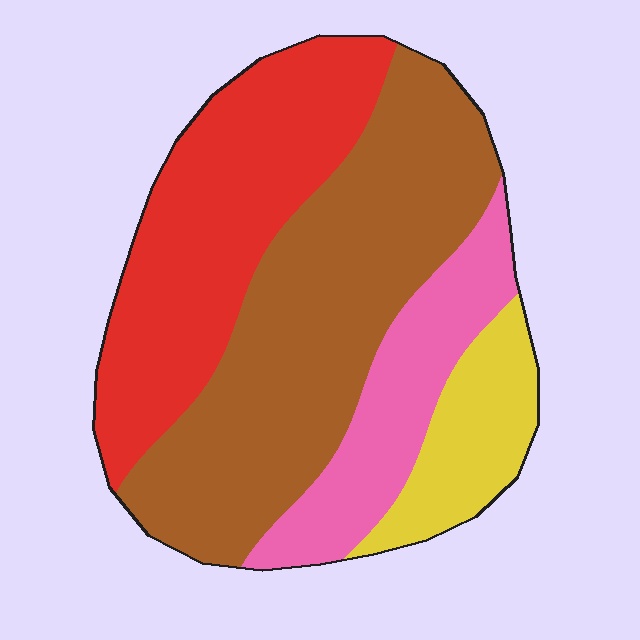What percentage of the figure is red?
Red takes up between a sixth and a third of the figure.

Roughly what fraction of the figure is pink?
Pink takes up less than a sixth of the figure.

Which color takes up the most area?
Brown, at roughly 40%.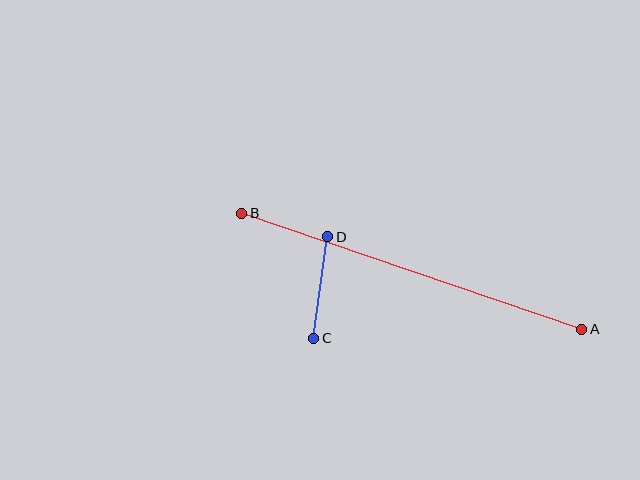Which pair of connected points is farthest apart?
Points A and B are farthest apart.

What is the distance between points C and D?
The distance is approximately 102 pixels.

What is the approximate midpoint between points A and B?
The midpoint is at approximately (412, 271) pixels.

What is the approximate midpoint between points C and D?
The midpoint is at approximately (321, 288) pixels.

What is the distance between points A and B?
The distance is approximately 359 pixels.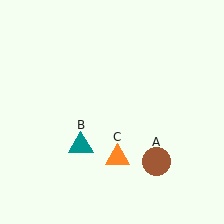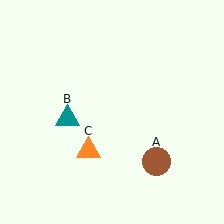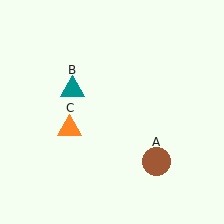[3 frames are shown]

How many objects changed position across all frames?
2 objects changed position: teal triangle (object B), orange triangle (object C).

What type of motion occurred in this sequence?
The teal triangle (object B), orange triangle (object C) rotated clockwise around the center of the scene.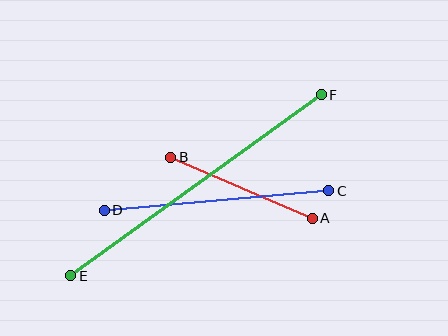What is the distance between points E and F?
The distance is approximately 309 pixels.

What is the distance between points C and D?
The distance is approximately 225 pixels.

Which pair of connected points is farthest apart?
Points E and F are farthest apart.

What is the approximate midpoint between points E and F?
The midpoint is at approximately (196, 185) pixels.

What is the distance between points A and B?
The distance is approximately 154 pixels.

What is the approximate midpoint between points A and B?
The midpoint is at approximately (242, 188) pixels.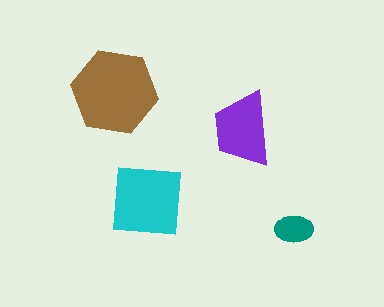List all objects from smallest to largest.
The teal ellipse, the purple trapezoid, the cyan square, the brown hexagon.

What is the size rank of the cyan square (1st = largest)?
2nd.